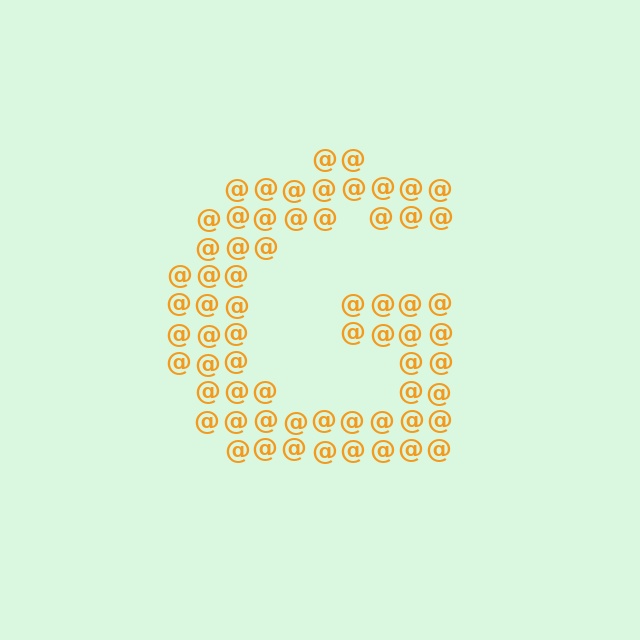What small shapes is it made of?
It is made of small at signs.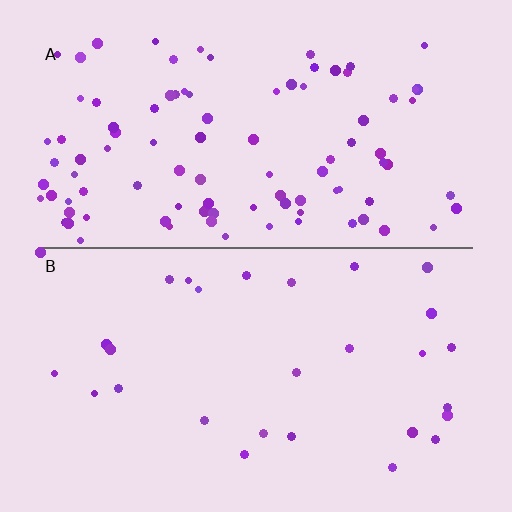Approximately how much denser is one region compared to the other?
Approximately 3.4× — region A over region B.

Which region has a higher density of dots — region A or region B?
A (the top).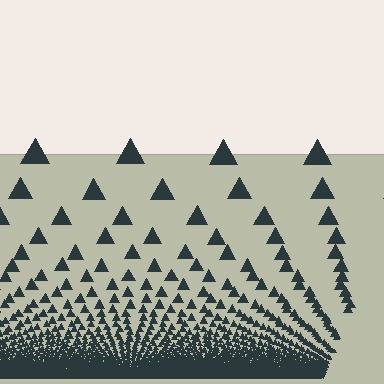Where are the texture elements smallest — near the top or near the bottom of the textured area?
Near the bottom.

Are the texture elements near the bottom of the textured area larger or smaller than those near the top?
Smaller. The gradient is inverted — elements near the bottom are smaller and denser.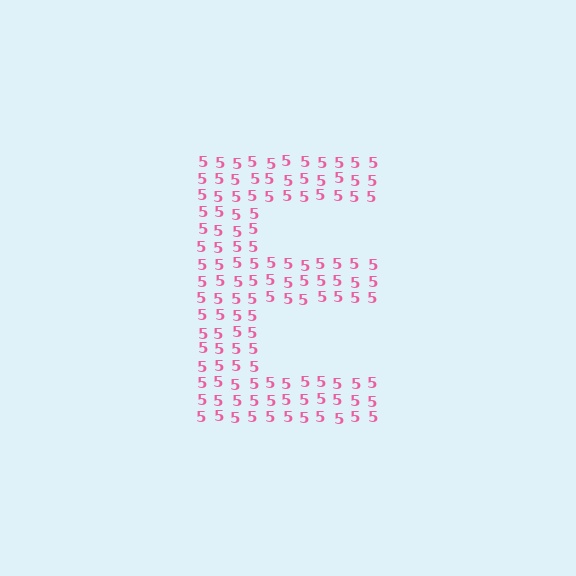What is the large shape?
The large shape is the letter E.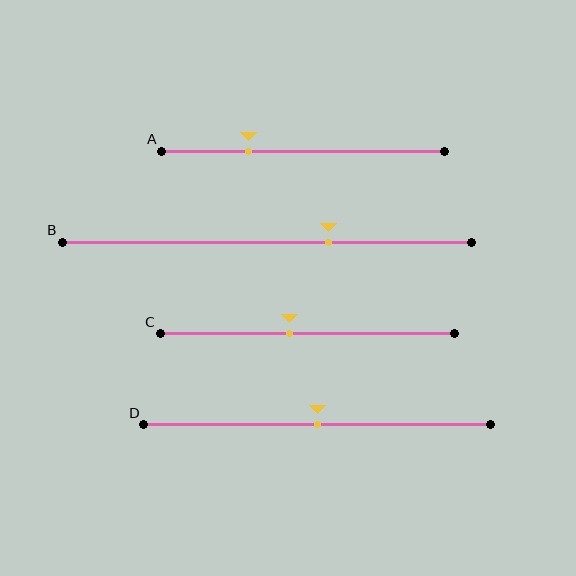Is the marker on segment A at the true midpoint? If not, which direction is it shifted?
No, the marker on segment A is shifted to the left by about 19% of the segment length.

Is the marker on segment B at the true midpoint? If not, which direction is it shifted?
No, the marker on segment B is shifted to the right by about 15% of the segment length.